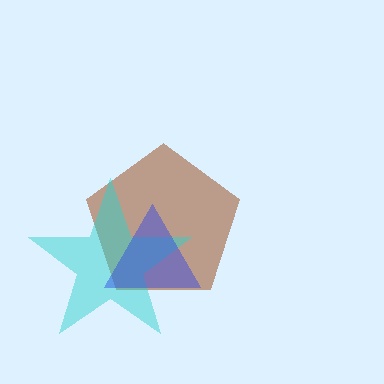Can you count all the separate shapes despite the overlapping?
Yes, there are 3 separate shapes.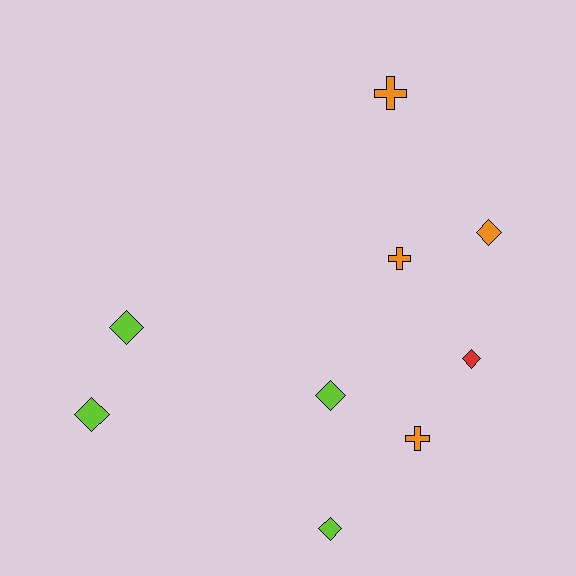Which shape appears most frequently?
Diamond, with 6 objects.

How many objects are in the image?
There are 9 objects.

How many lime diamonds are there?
There are 4 lime diamonds.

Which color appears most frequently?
Orange, with 4 objects.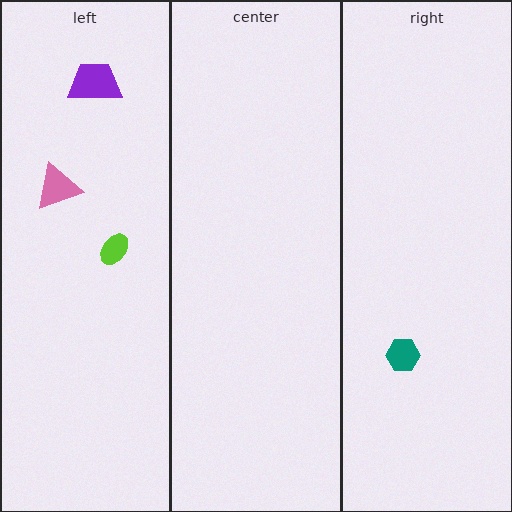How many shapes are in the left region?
3.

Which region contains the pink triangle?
The left region.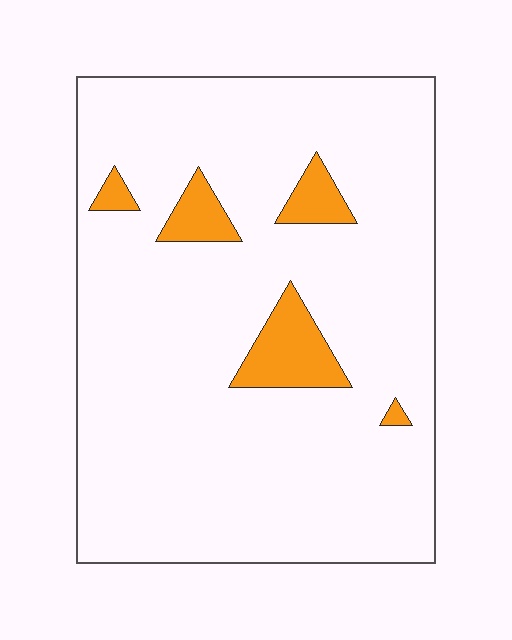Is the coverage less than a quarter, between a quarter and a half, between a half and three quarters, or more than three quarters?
Less than a quarter.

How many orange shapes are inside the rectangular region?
5.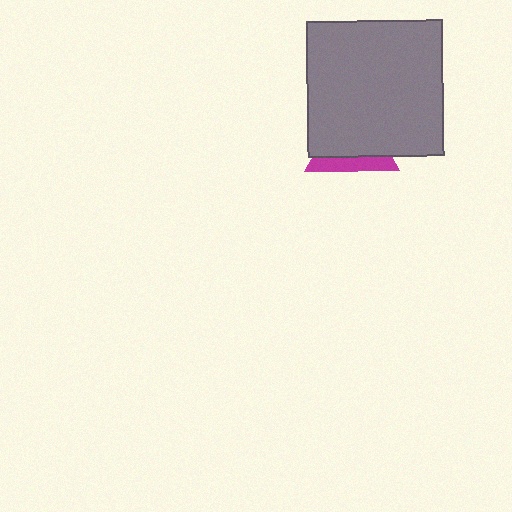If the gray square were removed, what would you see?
You would see the complete magenta triangle.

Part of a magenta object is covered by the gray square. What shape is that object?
It is a triangle.